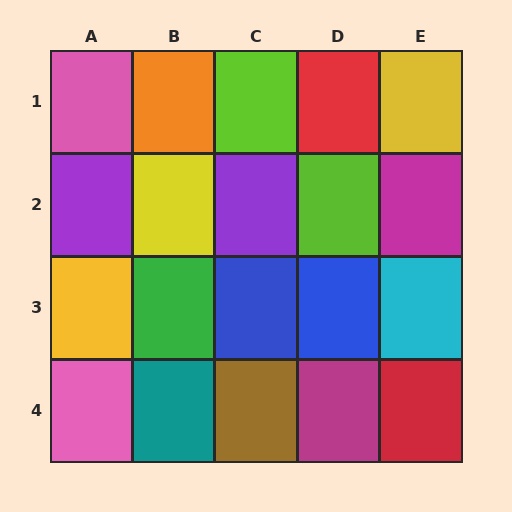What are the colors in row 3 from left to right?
Yellow, green, blue, blue, cyan.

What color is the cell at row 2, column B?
Yellow.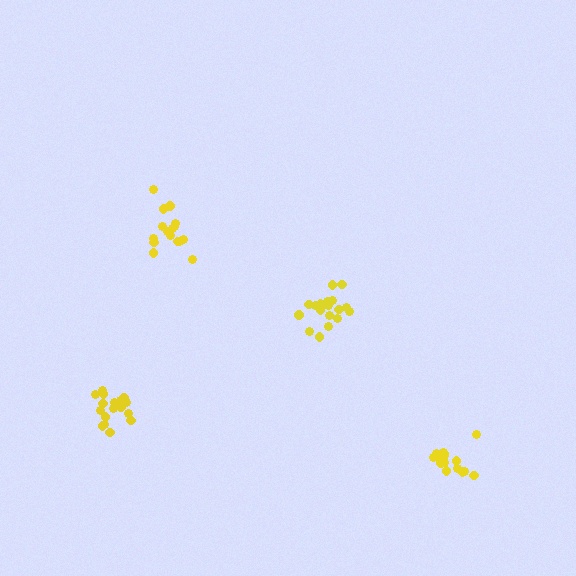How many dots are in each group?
Group 1: 17 dots, Group 2: 15 dots, Group 3: 20 dots, Group 4: 16 dots (68 total).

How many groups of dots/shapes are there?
There are 4 groups.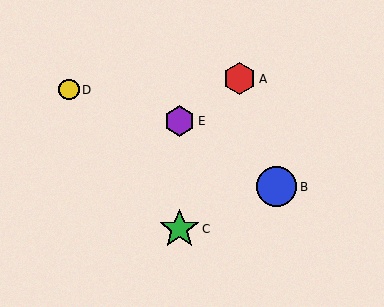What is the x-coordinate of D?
Object D is at x≈69.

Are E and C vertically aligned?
Yes, both are at x≈179.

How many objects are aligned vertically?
2 objects (C, E) are aligned vertically.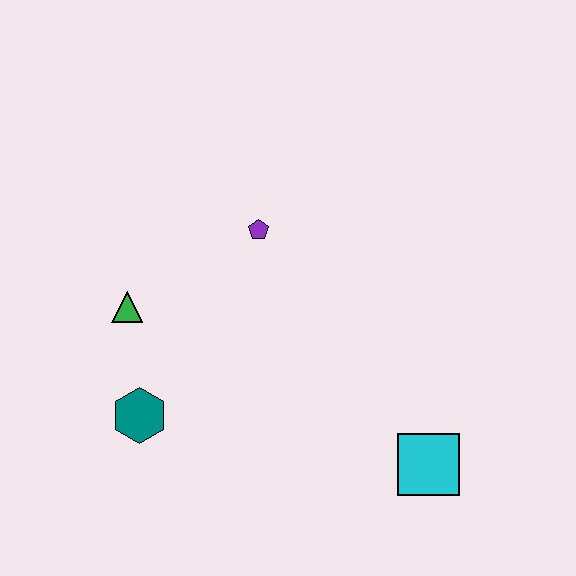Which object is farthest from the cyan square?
The green triangle is farthest from the cyan square.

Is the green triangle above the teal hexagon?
Yes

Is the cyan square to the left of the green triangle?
No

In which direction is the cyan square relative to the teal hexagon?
The cyan square is to the right of the teal hexagon.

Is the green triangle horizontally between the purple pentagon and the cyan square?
No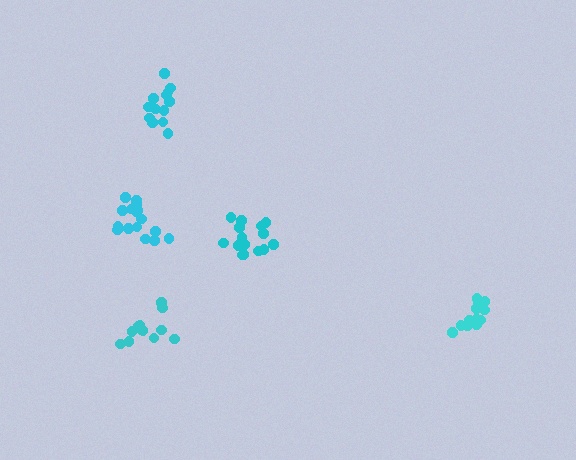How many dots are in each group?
Group 1: 13 dots, Group 2: 15 dots, Group 3: 16 dots, Group 4: 12 dots, Group 5: 12 dots (68 total).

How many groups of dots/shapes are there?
There are 5 groups.